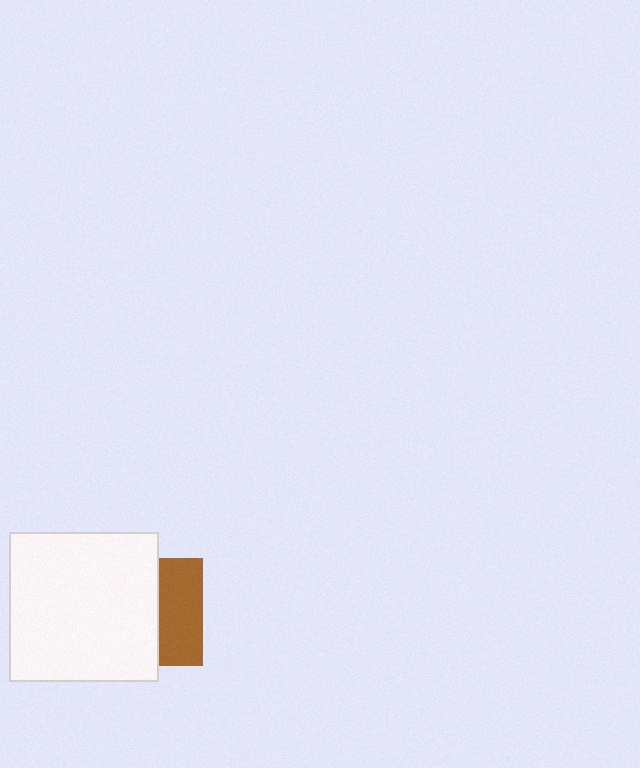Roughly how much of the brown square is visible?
A small part of it is visible (roughly 40%).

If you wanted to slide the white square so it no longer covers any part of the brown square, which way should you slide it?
Slide it left — that is the most direct way to separate the two shapes.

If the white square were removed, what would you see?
You would see the complete brown square.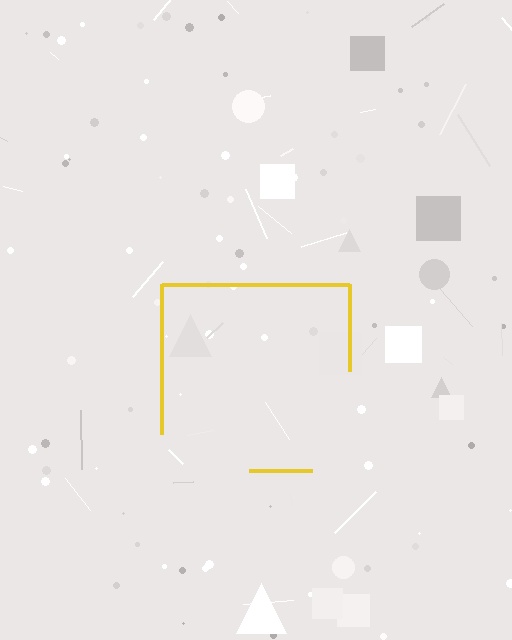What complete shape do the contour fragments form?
The contour fragments form a square.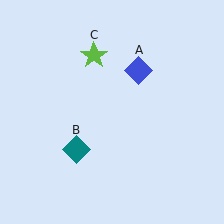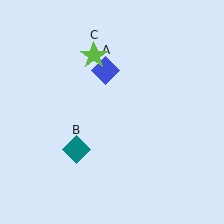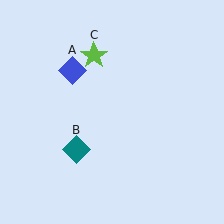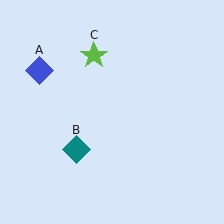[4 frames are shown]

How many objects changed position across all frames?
1 object changed position: blue diamond (object A).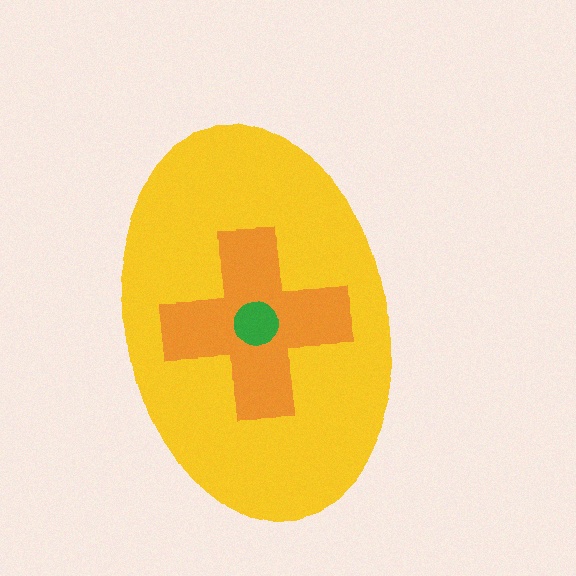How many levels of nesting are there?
3.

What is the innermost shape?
The green circle.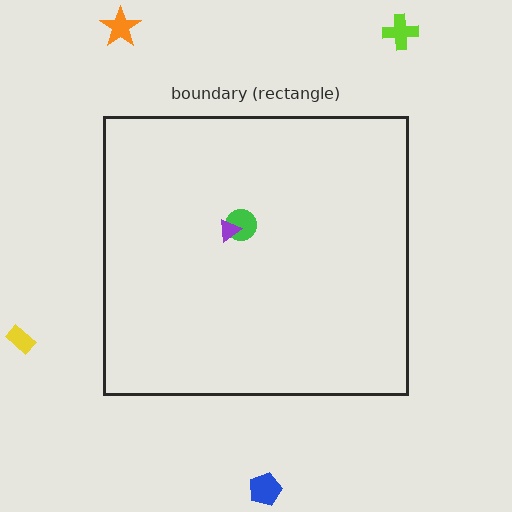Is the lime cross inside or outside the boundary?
Outside.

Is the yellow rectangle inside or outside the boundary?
Outside.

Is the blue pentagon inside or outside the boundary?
Outside.